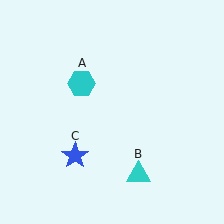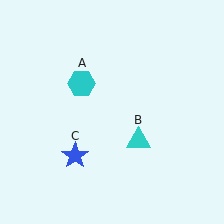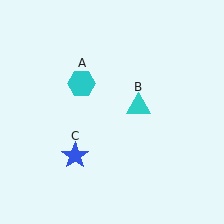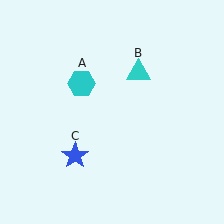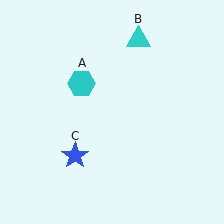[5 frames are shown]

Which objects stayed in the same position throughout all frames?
Cyan hexagon (object A) and blue star (object C) remained stationary.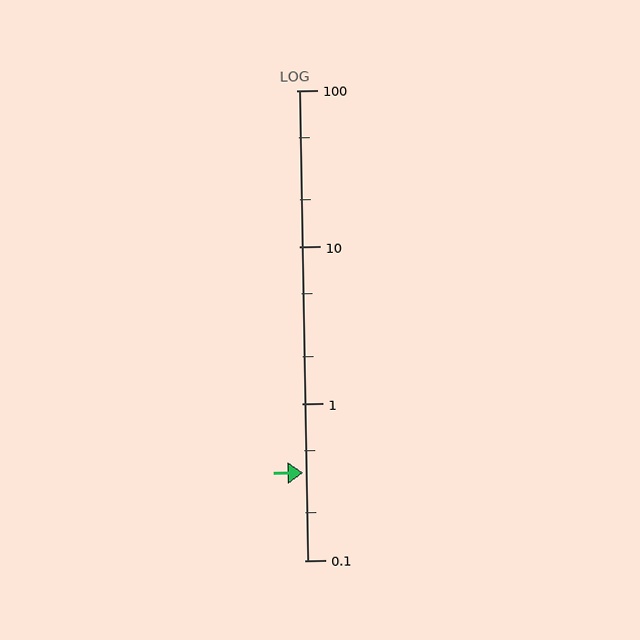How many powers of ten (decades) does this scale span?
The scale spans 3 decades, from 0.1 to 100.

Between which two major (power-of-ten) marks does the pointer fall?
The pointer is between 0.1 and 1.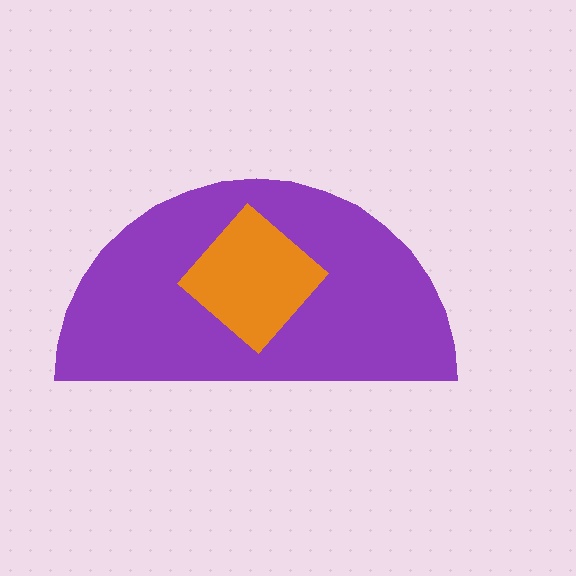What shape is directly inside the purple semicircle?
The orange diamond.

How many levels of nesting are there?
2.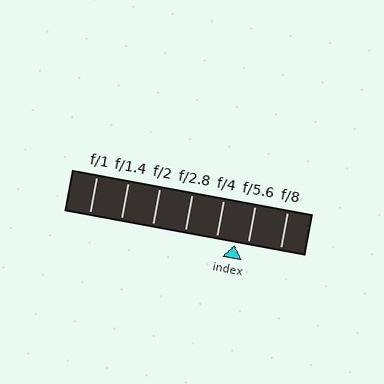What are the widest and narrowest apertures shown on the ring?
The widest aperture shown is f/1 and the narrowest is f/8.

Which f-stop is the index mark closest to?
The index mark is closest to f/5.6.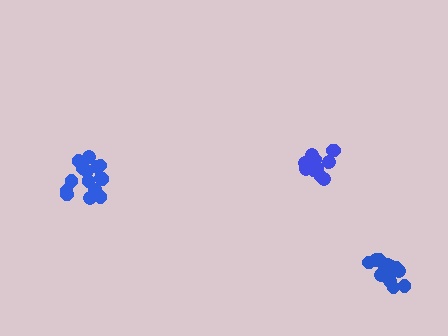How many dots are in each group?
Group 1: 16 dots, Group 2: 13 dots, Group 3: 14 dots (43 total).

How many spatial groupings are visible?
There are 3 spatial groupings.